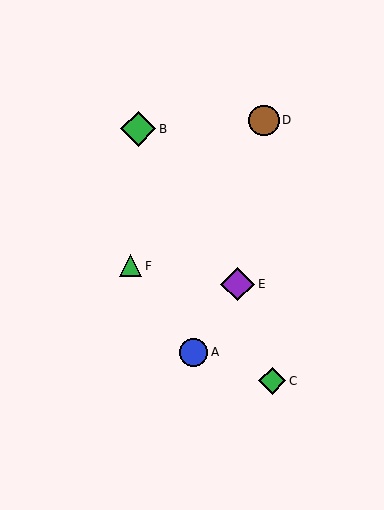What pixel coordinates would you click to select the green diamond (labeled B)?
Click at (138, 129) to select the green diamond B.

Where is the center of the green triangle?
The center of the green triangle is at (131, 266).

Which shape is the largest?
The green diamond (labeled B) is the largest.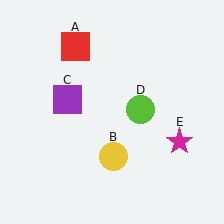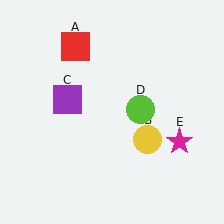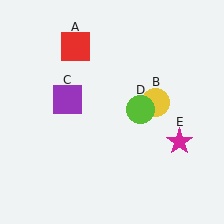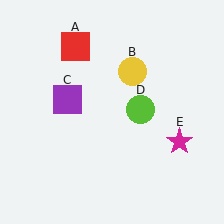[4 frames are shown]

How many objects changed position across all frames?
1 object changed position: yellow circle (object B).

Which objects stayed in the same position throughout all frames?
Red square (object A) and purple square (object C) and lime circle (object D) and magenta star (object E) remained stationary.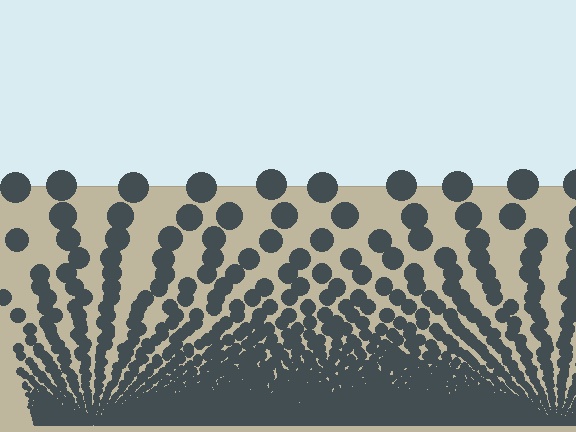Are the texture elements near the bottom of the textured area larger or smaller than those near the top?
Smaller. The gradient is inverted — elements near the bottom are smaller and denser.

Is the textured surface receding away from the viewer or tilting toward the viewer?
The surface appears to tilt toward the viewer. Texture elements get larger and sparser toward the top.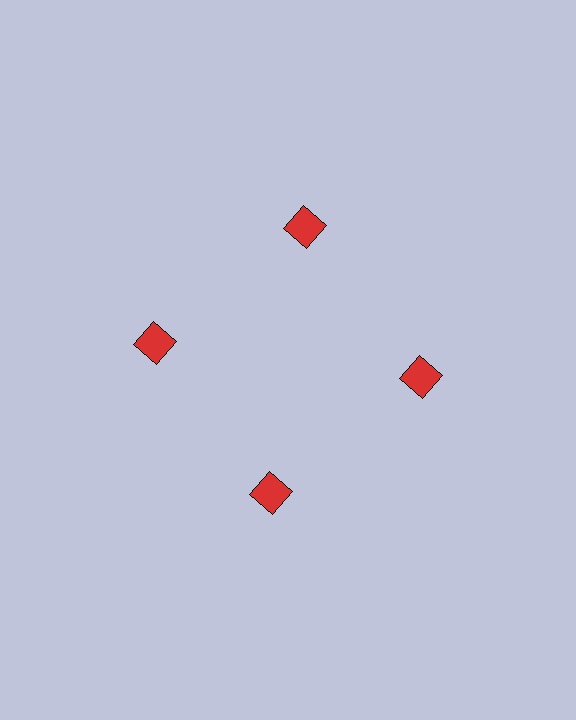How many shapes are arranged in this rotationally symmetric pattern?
There are 4 shapes, arranged in 4 groups of 1.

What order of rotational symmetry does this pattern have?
This pattern has 4-fold rotational symmetry.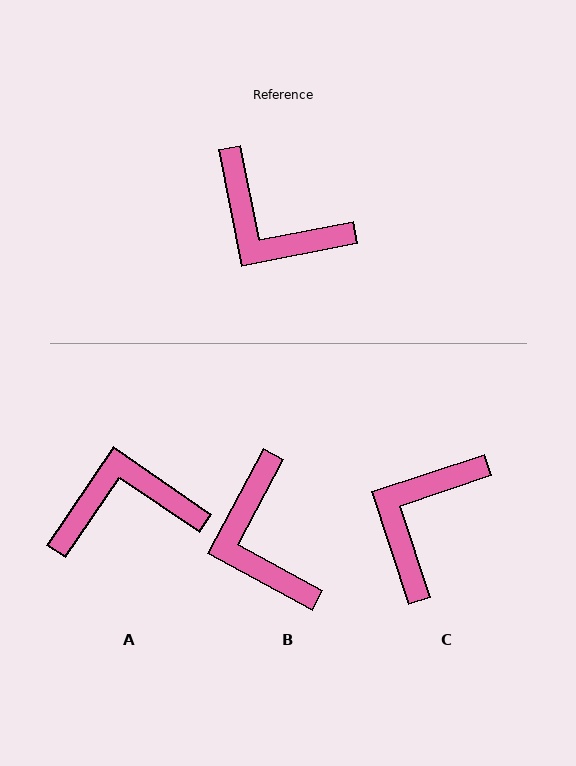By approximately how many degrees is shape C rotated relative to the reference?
Approximately 83 degrees clockwise.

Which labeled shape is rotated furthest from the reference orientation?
A, about 136 degrees away.